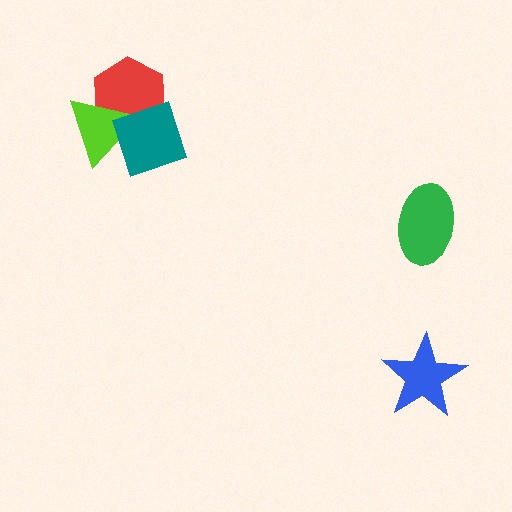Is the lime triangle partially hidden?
Yes, it is partially covered by another shape.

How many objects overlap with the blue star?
0 objects overlap with the blue star.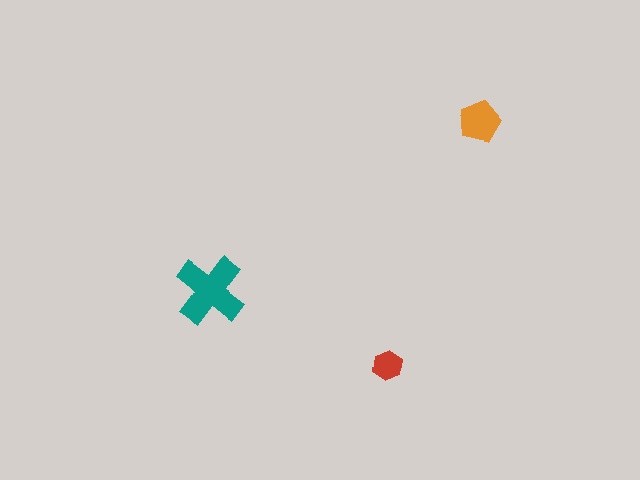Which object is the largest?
The teal cross.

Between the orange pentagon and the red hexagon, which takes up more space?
The orange pentagon.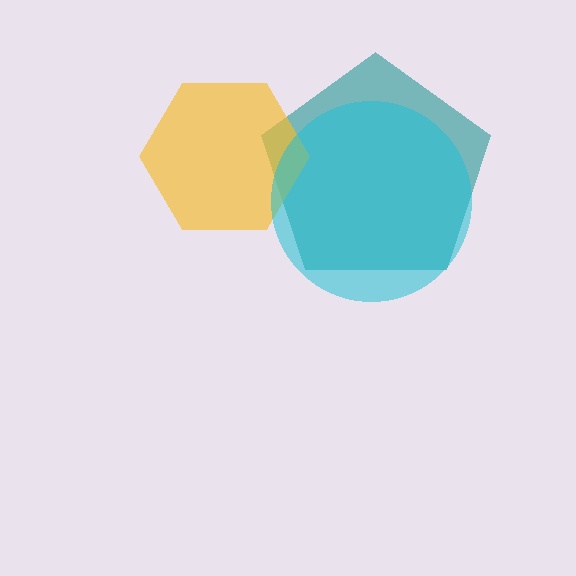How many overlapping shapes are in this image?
There are 3 overlapping shapes in the image.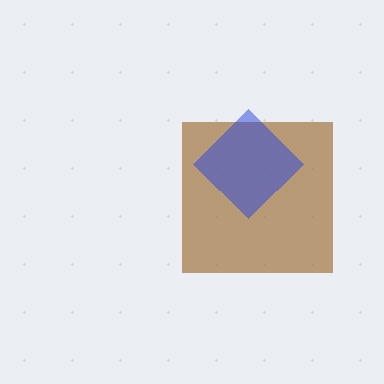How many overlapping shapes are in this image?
There are 2 overlapping shapes in the image.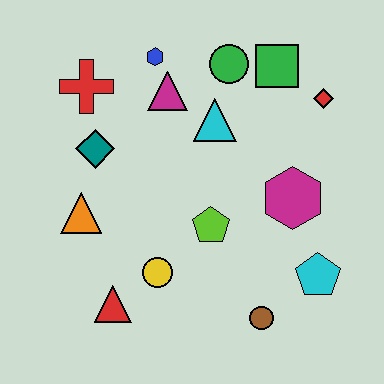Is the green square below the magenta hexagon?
No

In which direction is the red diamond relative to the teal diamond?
The red diamond is to the right of the teal diamond.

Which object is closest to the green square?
The green circle is closest to the green square.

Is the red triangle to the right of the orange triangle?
Yes